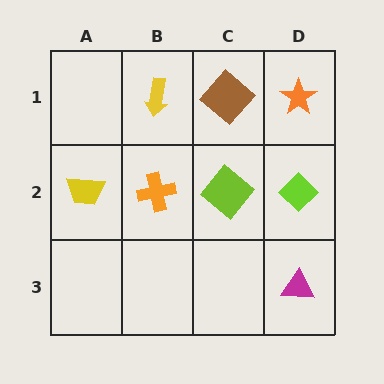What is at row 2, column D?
A lime diamond.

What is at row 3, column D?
A magenta triangle.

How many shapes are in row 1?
3 shapes.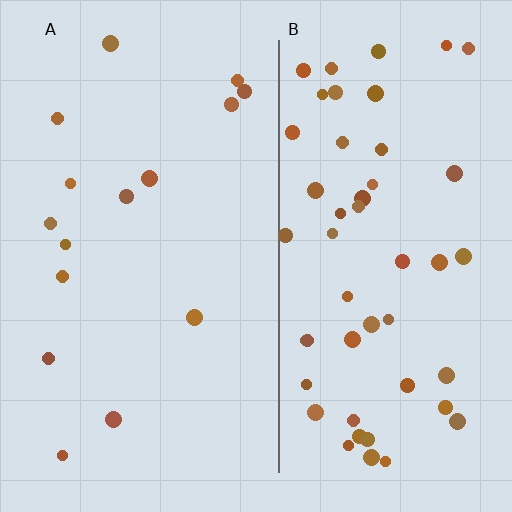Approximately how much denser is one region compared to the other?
Approximately 3.3× — region B over region A.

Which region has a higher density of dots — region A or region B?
B (the right).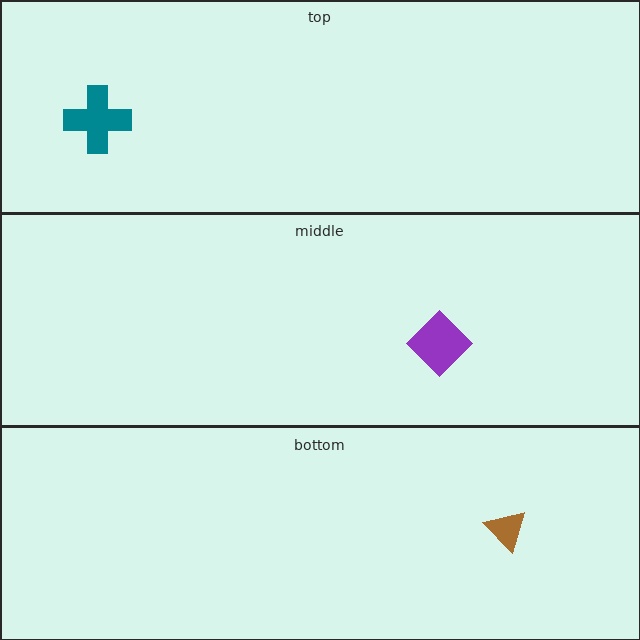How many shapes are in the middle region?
1.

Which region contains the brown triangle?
The bottom region.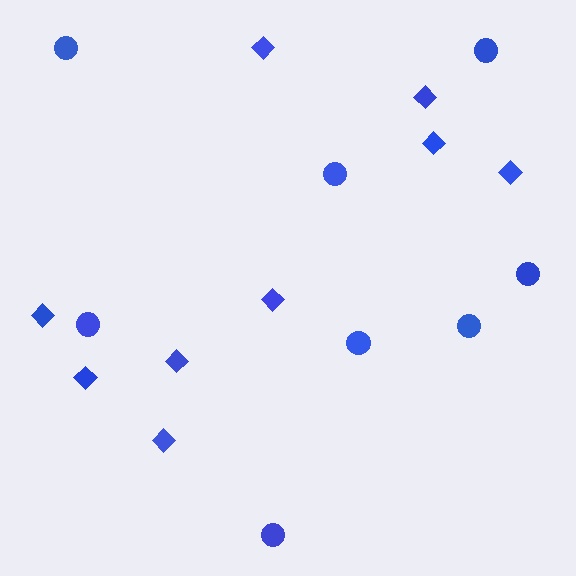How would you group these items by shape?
There are 2 groups: one group of diamonds (9) and one group of circles (8).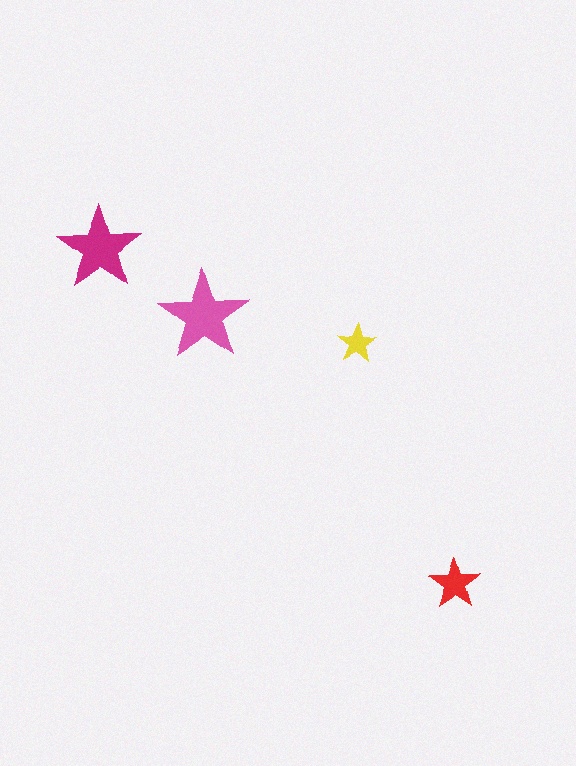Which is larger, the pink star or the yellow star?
The pink one.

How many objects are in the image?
There are 4 objects in the image.